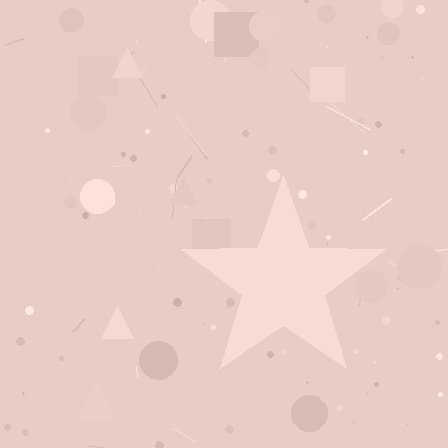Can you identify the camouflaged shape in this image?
The camouflaged shape is a star.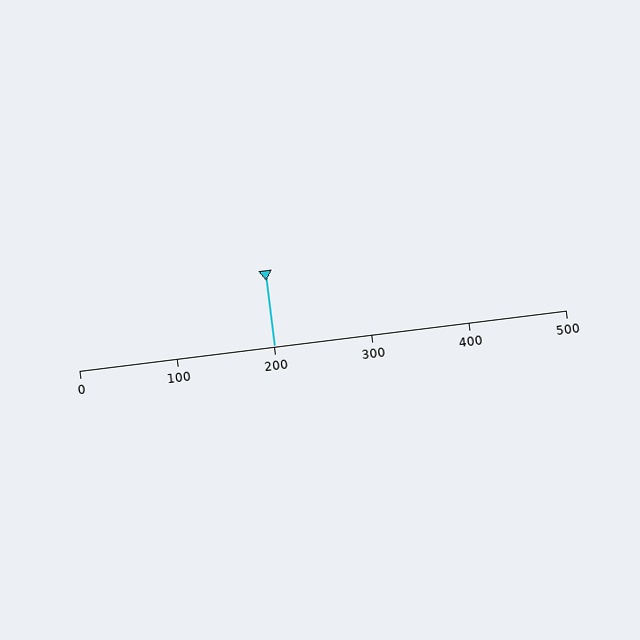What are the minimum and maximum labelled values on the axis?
The axis runs from 0 to 500.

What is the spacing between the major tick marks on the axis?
The major ticks are spaced 100 apart.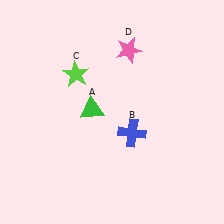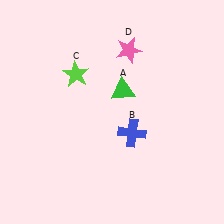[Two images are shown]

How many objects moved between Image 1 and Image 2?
1 object moved between the two images.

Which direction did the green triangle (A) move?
The green triangle (A) moved right.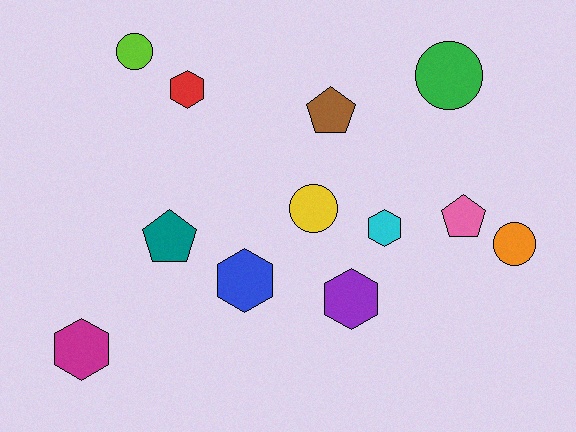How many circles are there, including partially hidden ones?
There are 4 circles.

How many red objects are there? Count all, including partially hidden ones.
There is 1 red object.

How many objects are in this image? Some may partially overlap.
There are 12 objects.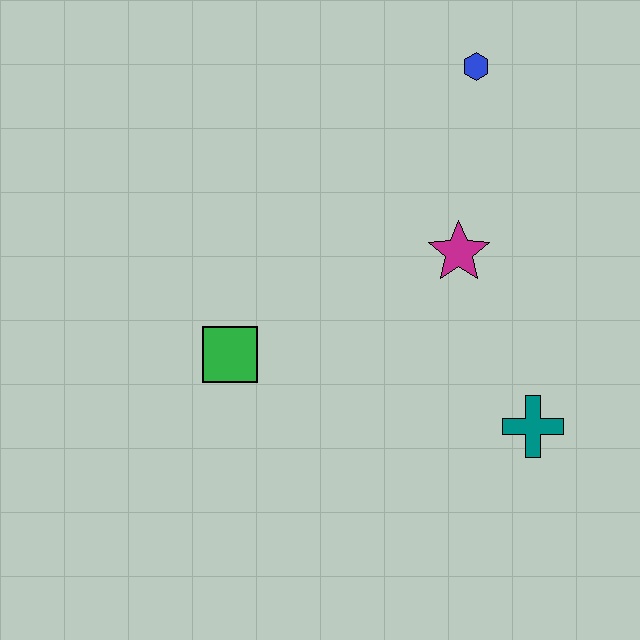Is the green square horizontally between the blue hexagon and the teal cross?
No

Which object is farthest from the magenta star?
The green square is farthest from the magenta star.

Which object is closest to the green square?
The magenta star is closest to the green square.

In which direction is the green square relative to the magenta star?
The green square is to the left of the magenta star.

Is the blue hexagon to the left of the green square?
No